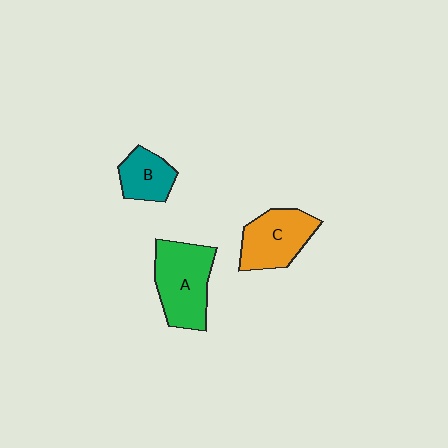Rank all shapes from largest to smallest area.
From largest to smallest: A (green), C (orange), B (teal).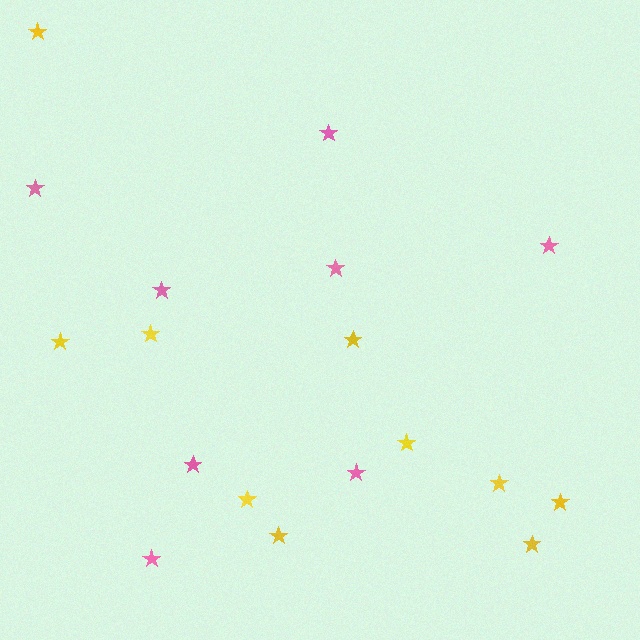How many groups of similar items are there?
There are 2 groups: one group of pink stars (8) and one group of yellow stars (10).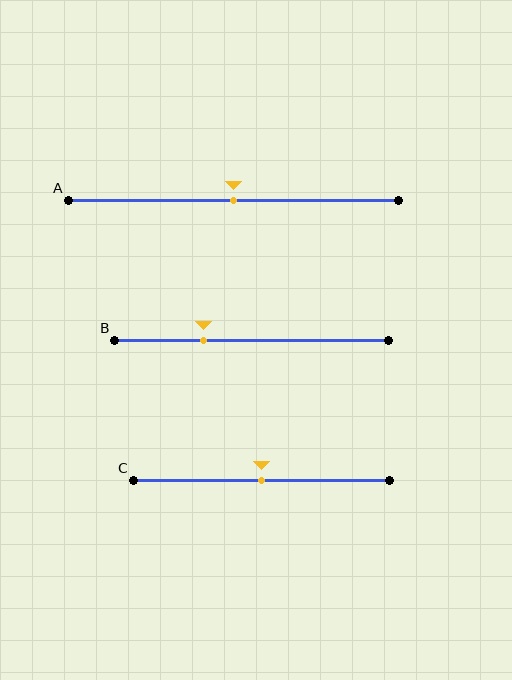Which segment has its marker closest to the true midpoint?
Segment A has its marker closest to the true midpoint.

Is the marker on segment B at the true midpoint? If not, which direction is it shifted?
No, the marker on segment B is shifted to the left by about 17% of the segment length.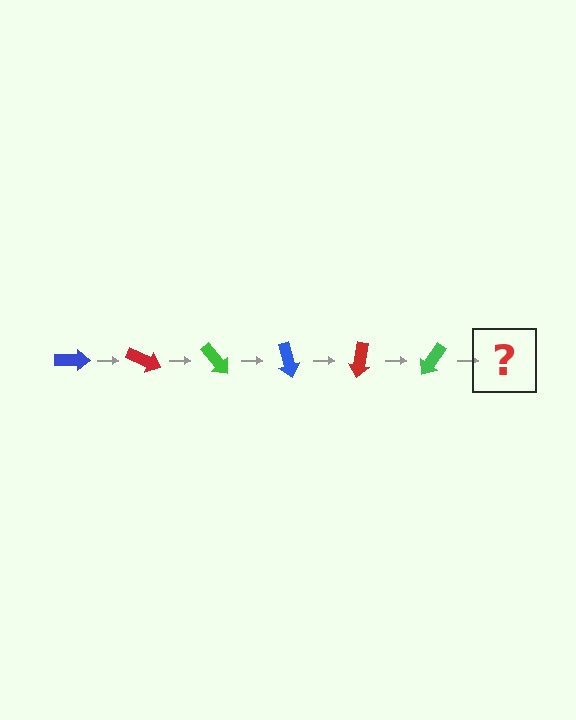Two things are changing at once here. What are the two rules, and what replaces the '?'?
The two rules are that it rotates 25 degrees each step and the color cycles through blue, red, and green. The '?' should be a blue arrow, rotated 150 degrees from the start.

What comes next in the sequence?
The next element should be a blue arrow, rotated 150 degrees from the start.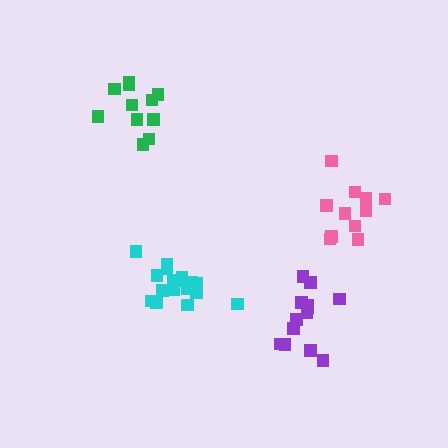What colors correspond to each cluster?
The clusters are colored: green, pink, purple, cyan.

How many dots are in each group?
Group 1: 11 dots, Group 2: 11 dots, Group 3: 13 dots, Group 4: 17 dots (52 total).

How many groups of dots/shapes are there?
There are 4 groups.